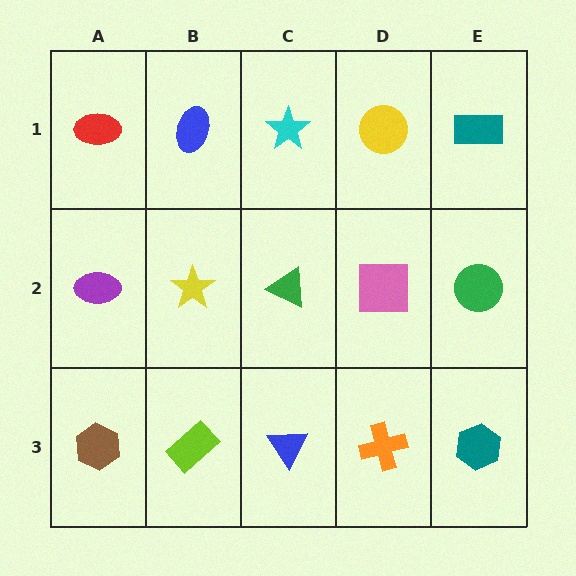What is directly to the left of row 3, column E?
An orange cross.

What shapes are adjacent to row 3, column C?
A green triangle (row 2, column C), a lime rectangle (row 3, column B), an orange cross (row 3, column D).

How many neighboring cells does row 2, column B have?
4.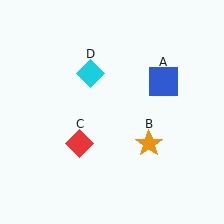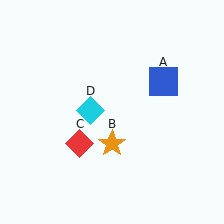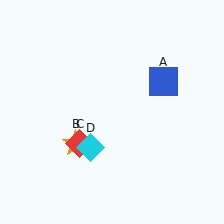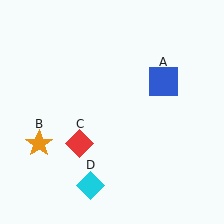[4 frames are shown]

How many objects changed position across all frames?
2 objects changed position: orange star (object B), cyan diamond (object D).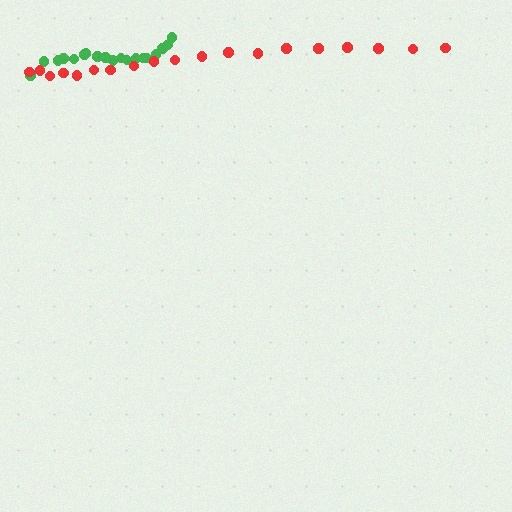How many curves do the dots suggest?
There are 2 distinct paths.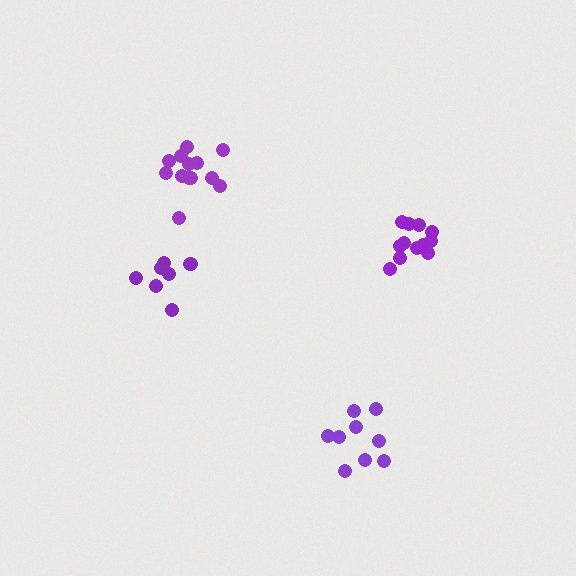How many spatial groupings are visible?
There are 4 spatial groupings.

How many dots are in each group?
Group 1: 12 dots, Group 2: 13 dots, Group 3: 9 dots, Group 4: 7 dots (41 total).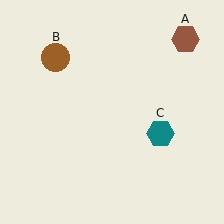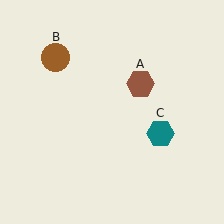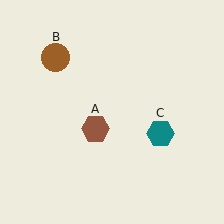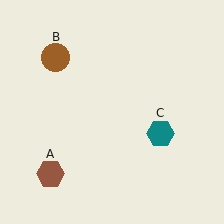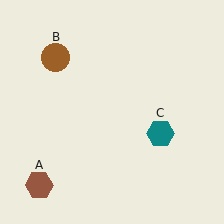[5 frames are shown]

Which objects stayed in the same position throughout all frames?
Brown circle (object B) and teal hexagon (object C) remained stationary.